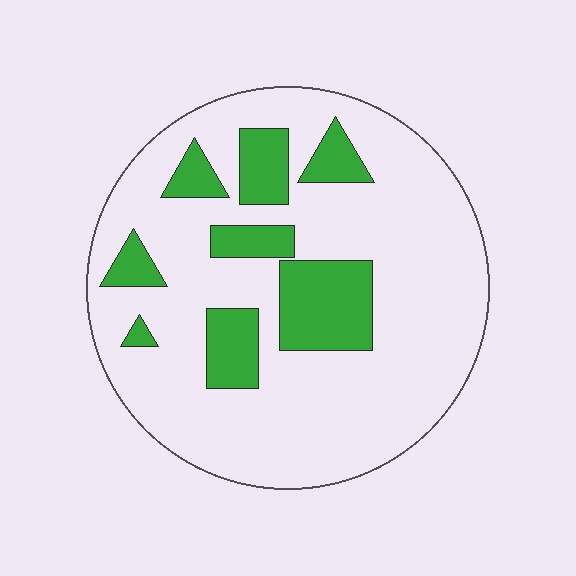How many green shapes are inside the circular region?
8.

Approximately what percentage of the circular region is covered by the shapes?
Approximately 20%.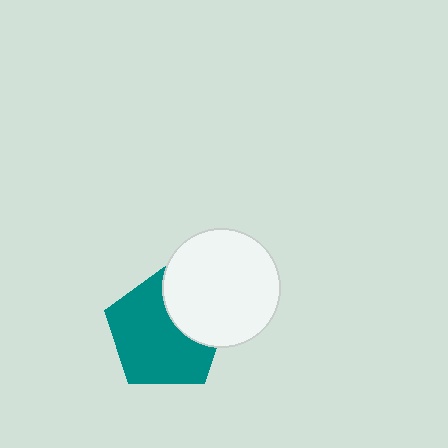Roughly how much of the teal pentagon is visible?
Most of it is visible (roughly 70%).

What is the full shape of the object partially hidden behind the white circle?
The partially hidden object is a teal pentagon.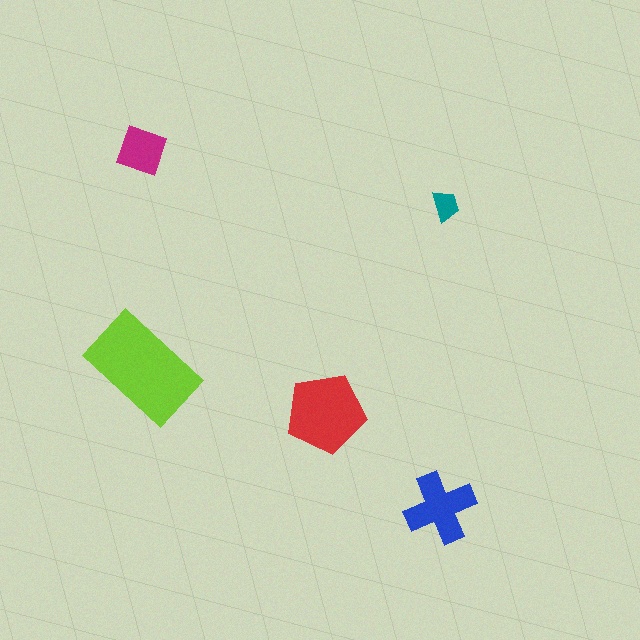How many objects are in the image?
There are 5 objects in the image.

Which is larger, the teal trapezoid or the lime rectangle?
The lime rectangle.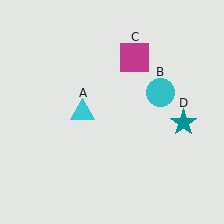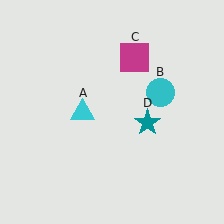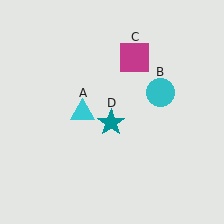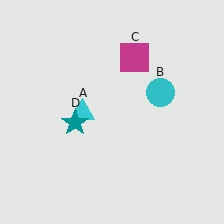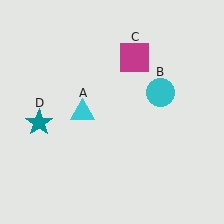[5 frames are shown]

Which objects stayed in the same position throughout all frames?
Cyan triangle (object A) and cyan circle (object B) and magenta square (object C) remained stationary.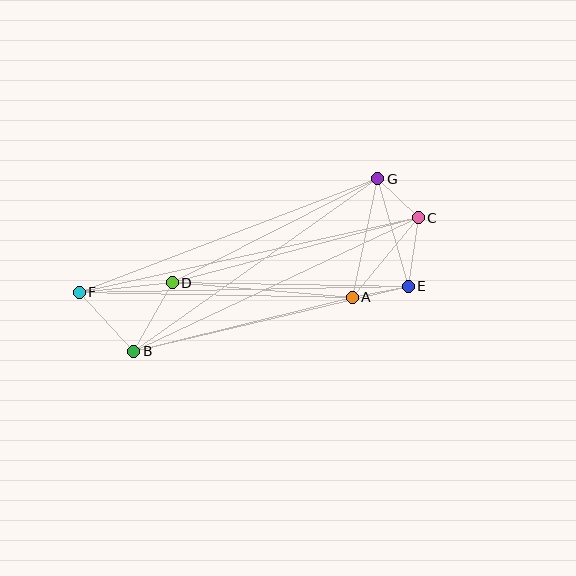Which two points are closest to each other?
Points C and G are closest to each other.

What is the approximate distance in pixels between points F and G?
The distance between F and G is approximately 319 pixels.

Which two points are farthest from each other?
Points C and F are farthest from each other.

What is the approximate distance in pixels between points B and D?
The distance between B and D is approximately 79 pixels.